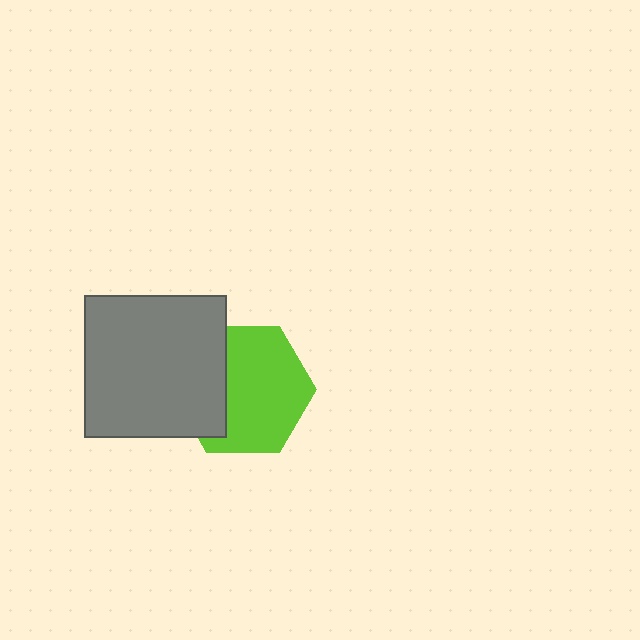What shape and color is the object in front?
The object in front is a gray square.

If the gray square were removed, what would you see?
You would see the complete lime hexagon.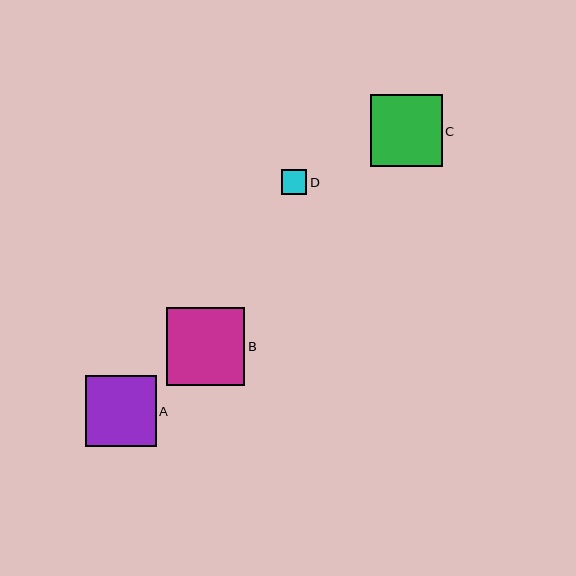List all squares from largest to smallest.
From largest to smallest: B, C, A, D.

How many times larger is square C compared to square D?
Square C is approximately 2.8 times the size of square D.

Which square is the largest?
Square B is the largest with a size of approximately 78 pixels.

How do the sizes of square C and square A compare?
Square C and square A are approximately the same size.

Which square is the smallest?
Square D is the smallest with a size of approximately 25 pixels.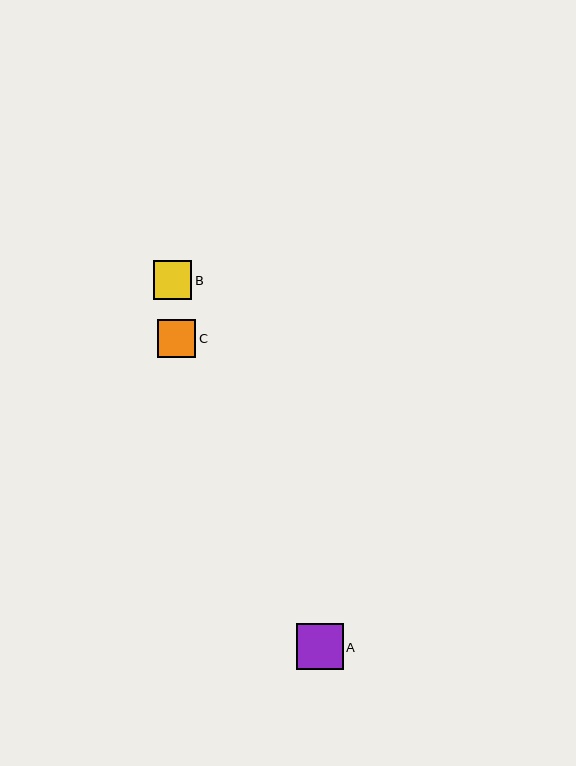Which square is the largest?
Square A is the largest with a size of approximately 46 pixels.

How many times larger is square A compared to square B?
Square A is approximately 1.2 times the size of square B.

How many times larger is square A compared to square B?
Square A is approximately 1.2 times the size of square B.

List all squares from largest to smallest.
From largest to smallest: A, B, C.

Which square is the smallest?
Square C is the smallest with a size of approximately 38 pixels.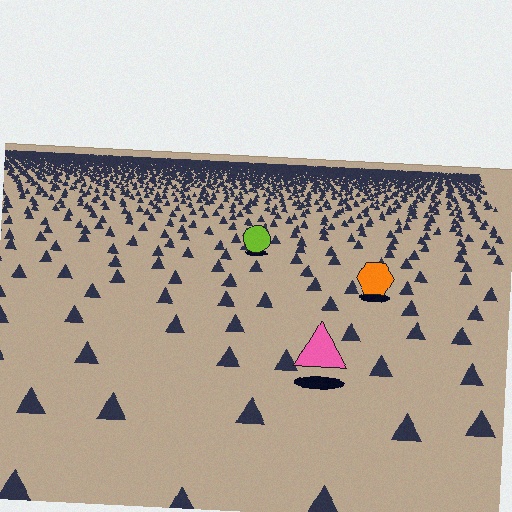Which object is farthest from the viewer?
The lime circle is farthest from the viewer. It appears smaller and the ground texture around it is denser.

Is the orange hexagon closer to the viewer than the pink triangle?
No. The pink triangle is closer — you can tell from the texture gradient: the ground texture is coarser near it.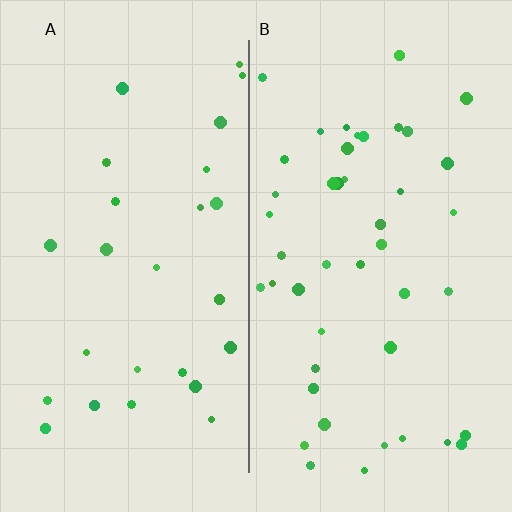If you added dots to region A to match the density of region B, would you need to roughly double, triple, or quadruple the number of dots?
Approximately double.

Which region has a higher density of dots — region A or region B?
B (the right).